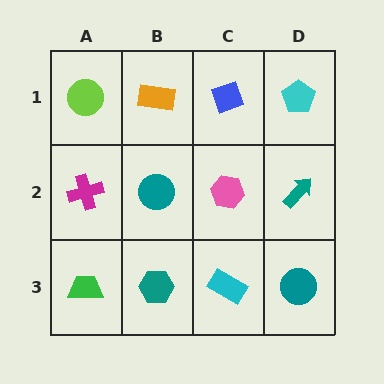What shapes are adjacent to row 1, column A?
A magenta cross (row 2, column A), an orange rectangle (row 1, column B).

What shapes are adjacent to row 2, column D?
A cyan pentagon (row 1, column D), a teal circle (row 3, column D), a pink hexagon (row 2, column C).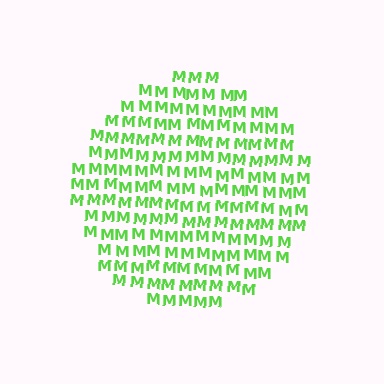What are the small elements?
The small elements are letter M's.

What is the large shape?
The large shape is a circle.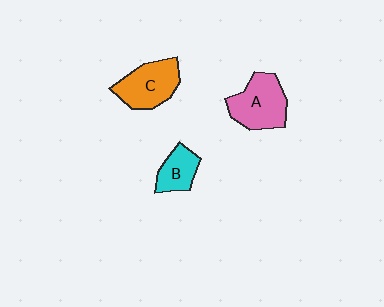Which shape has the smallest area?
Shape B (cyan).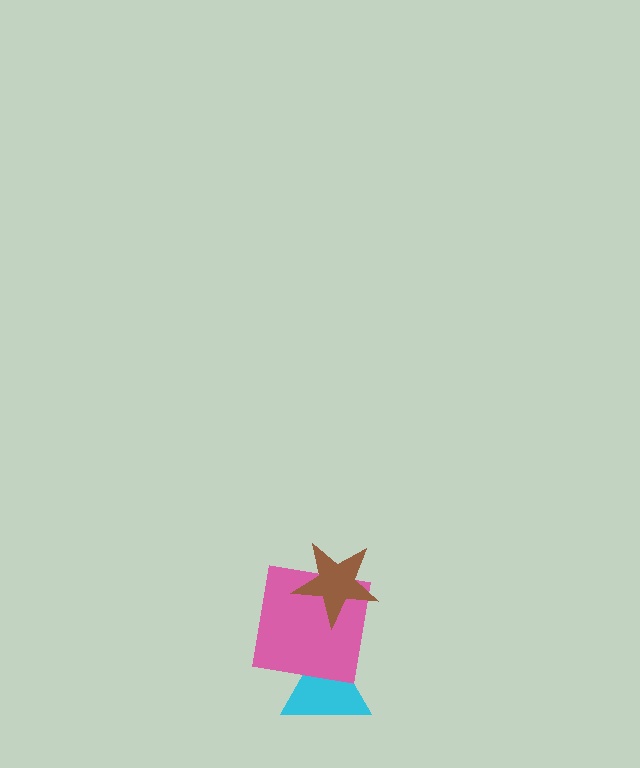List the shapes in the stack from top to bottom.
From top to bottom: the brown star, the pink square, the cyan triangle.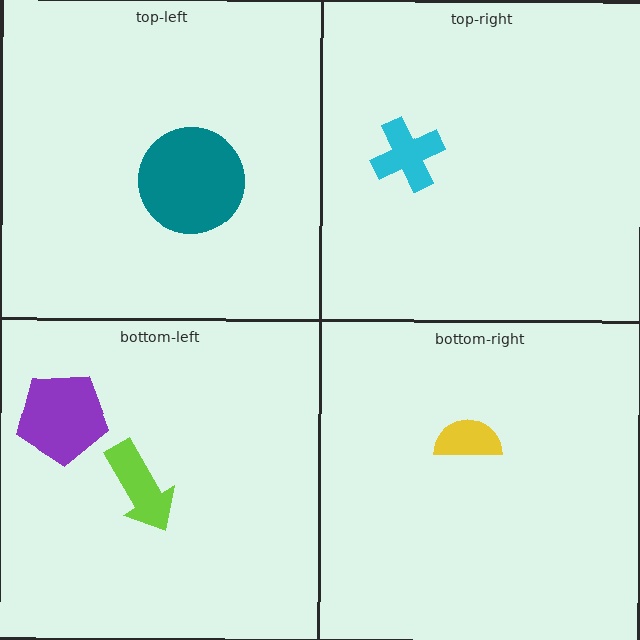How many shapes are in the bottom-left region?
2.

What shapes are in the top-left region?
The teal circle.